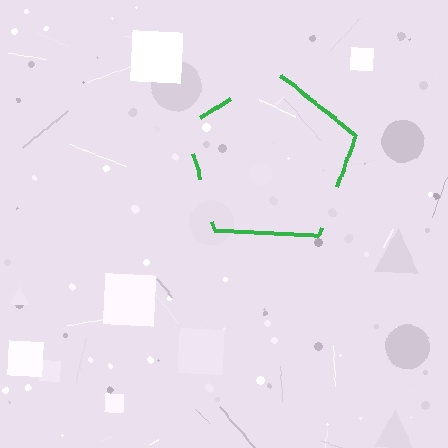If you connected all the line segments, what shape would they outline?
They would outline a pentagon.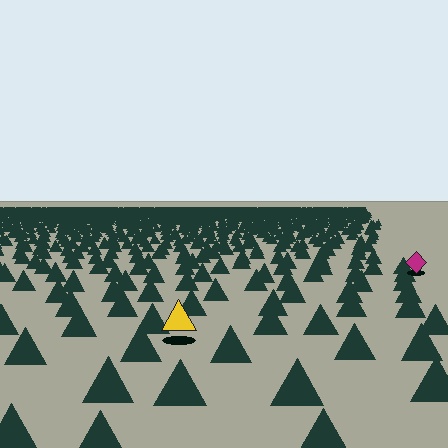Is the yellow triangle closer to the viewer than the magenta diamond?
Yes. The yellow triangle is closer — you can tell from the texture gradient: the ground texture is coarser near it.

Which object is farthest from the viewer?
The magenta diamond is farthest from the viewer. It appears smaller and the ground texture around it is denser.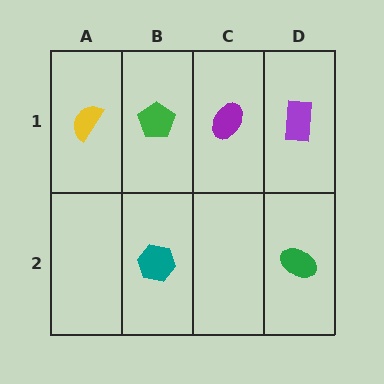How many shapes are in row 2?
2 shapes.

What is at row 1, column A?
A yellow semicircle.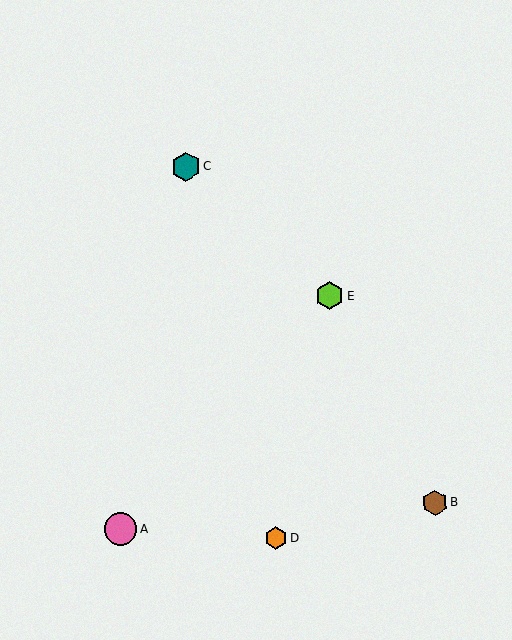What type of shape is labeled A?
Shape A is a pink circle.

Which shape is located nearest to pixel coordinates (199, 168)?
The teal hexagon (labeled C) at (186, 167) is nearest to that location.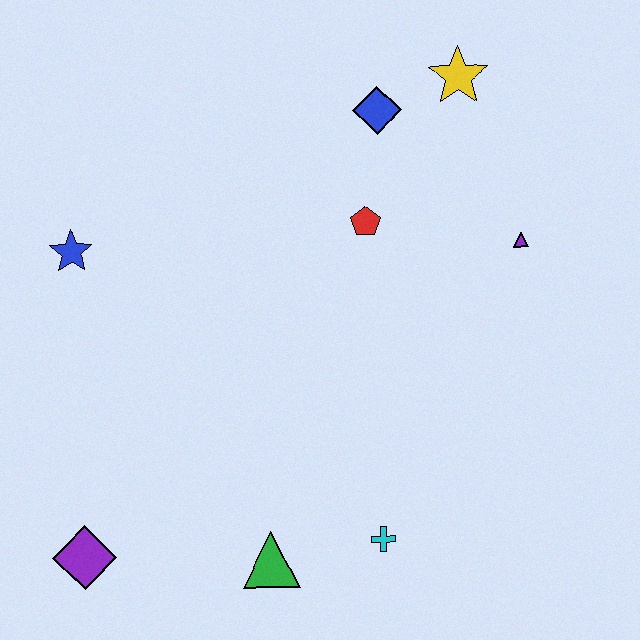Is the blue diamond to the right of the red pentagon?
Yes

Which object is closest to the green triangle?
The cyan cross is closest to the green triangle.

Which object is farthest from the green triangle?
The yellow star is farthest from the green triangle.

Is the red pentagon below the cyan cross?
No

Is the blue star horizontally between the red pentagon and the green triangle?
No